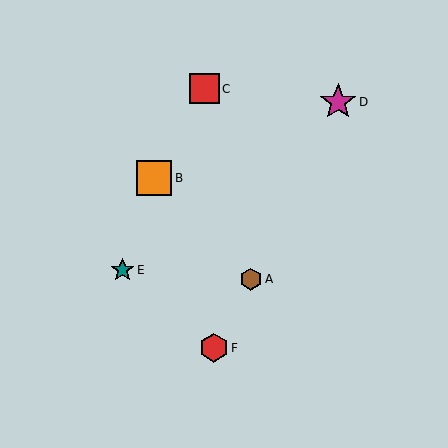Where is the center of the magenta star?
The center of the magenta star is at (338, 102).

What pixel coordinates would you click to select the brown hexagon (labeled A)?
Click at (251, 279) to select the brown hexagon A.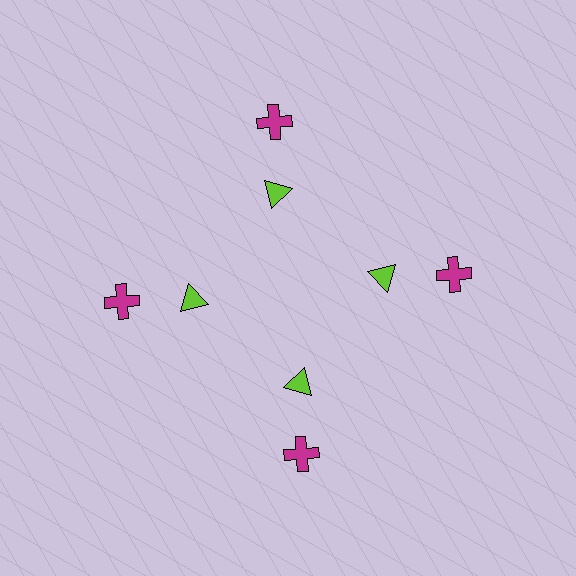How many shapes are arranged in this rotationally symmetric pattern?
There are 8 shapes, arranged in 4 groups of 2.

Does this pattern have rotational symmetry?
Yes, this pattern has 4-fold rotational symmetry. It looks the same after rotating 90 degrees around the center.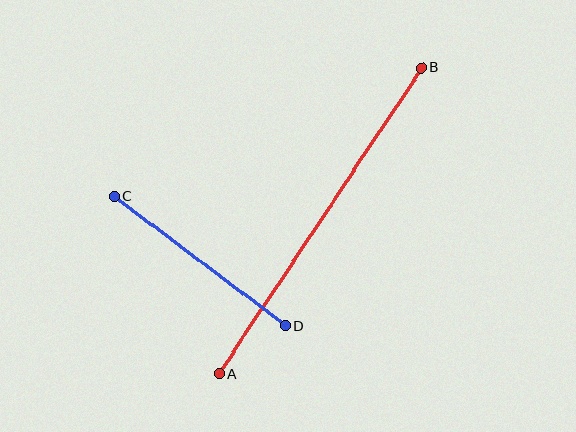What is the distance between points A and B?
The distance is approximately 367 pixels.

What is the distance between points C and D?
The distance is approximately 215 pixels.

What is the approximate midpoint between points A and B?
The midpoint is at approximately (320, 221) pixels.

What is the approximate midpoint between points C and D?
The midpoint is at approximately (200, 261) pixels.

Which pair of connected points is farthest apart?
Points A and B are farthest apart.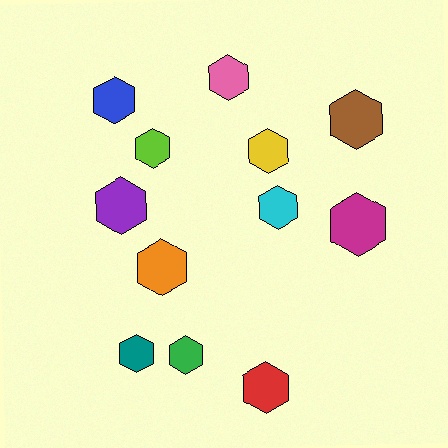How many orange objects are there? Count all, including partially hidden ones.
There is 1 orange object.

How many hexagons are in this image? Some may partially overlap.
There are 12 hexagons.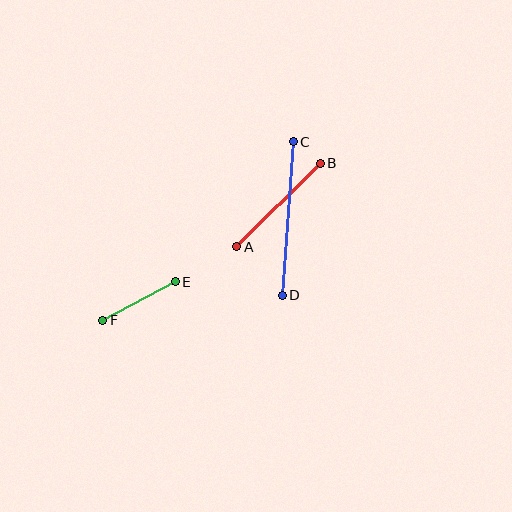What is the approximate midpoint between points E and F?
The midpoint is at approximately (139, 301) pixels.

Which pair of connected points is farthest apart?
Points C and D are farthest apart.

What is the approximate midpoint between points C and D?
The midpoint is at approximately (288, 219) pixels.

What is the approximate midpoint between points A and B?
The midpoint is at approximately (279, 205) pixels.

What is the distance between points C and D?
The distance is approximately 154 pixels.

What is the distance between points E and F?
The distance is approximately 82 pixels.